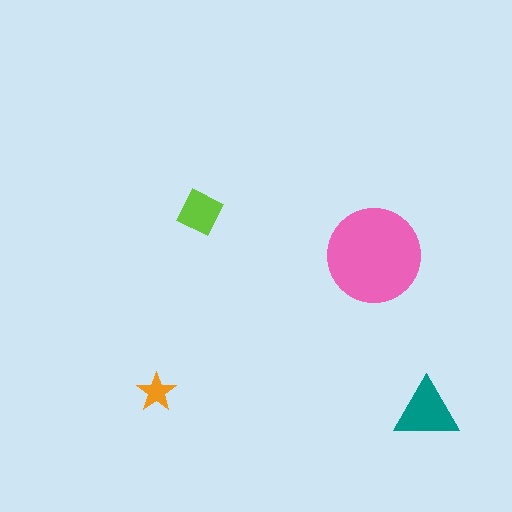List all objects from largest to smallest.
The pink circle, the teal triangle, the lime diamond, the orange star.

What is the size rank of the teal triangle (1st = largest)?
2nd.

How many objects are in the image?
There are 4 objects in the image.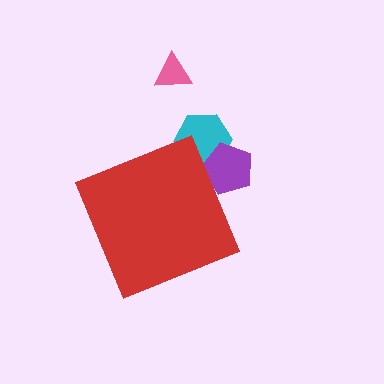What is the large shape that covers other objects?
A red diamond.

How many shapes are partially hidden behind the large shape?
2 shapes are partially hidden.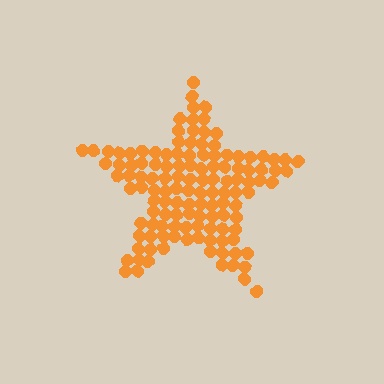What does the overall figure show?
The overall figure shows a star.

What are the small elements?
The small elements are circles.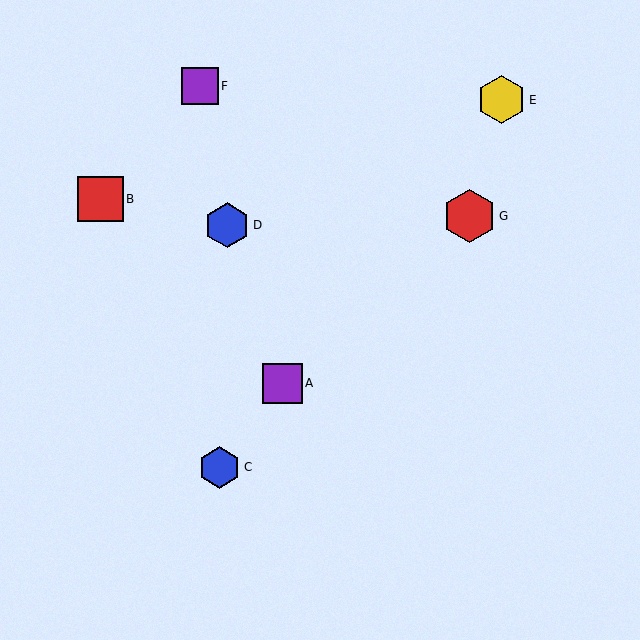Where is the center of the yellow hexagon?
The center of the yellow hexagon is at (501, 100).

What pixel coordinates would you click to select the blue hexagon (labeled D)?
Click at (227, 225) to select the blue hexagon D.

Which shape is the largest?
The red hexagon (labeled G) is the largest.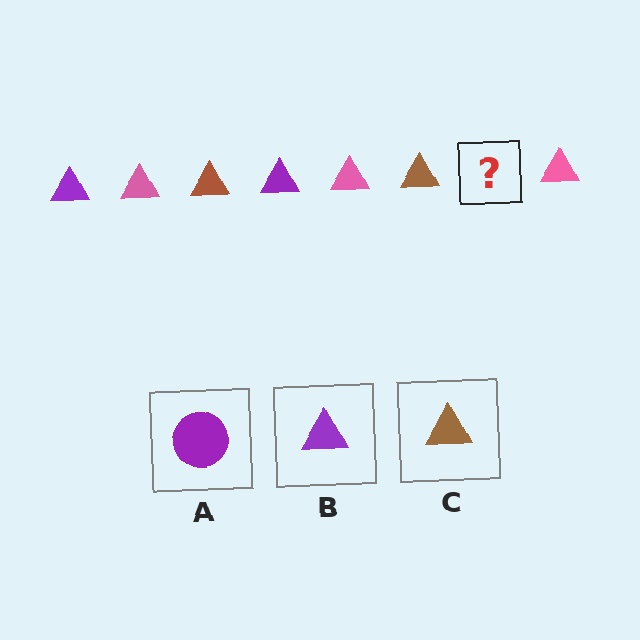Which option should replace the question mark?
Option B.